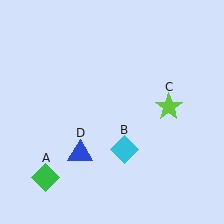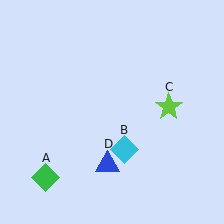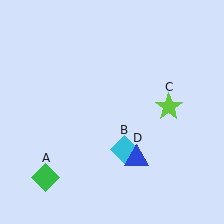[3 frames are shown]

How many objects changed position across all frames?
1 object changed position: blue triangle (object D).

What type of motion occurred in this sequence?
The blue triangle (object D) rotated counterclockwise around the center of the scene.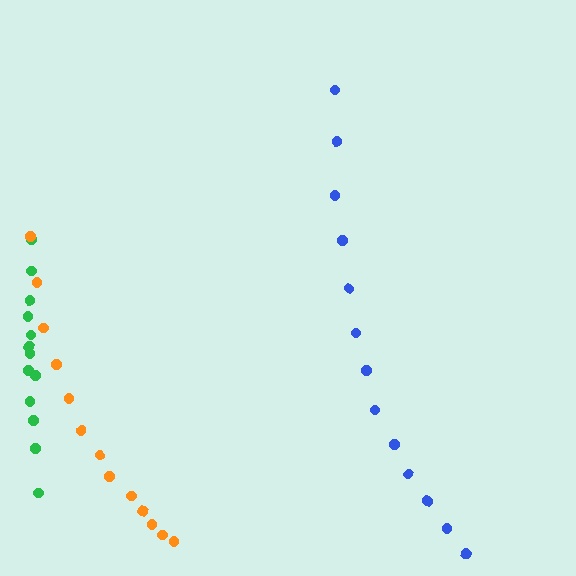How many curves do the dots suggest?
There are 3 distinct paths.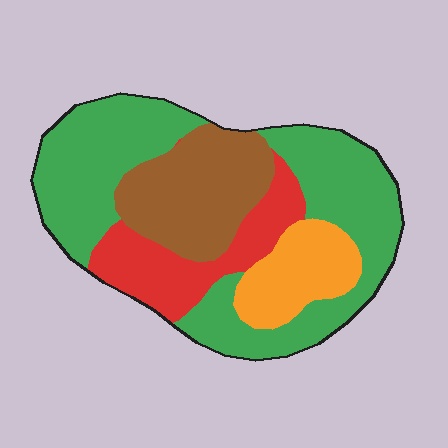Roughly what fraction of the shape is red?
Red covers 17% of the shape.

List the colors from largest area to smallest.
From largest to smallest: green, brown, red, orange.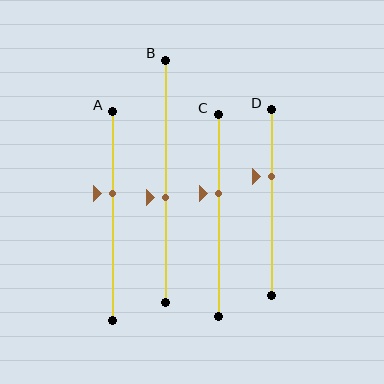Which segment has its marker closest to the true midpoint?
Segment B has its marker closest to the true midpoint.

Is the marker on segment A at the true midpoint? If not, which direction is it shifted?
No, the marker on segment A is shifted upward by about 11% of the segment length.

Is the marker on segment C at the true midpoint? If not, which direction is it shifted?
No, the marker on segment C is shifted upward by about 11% of the segment length.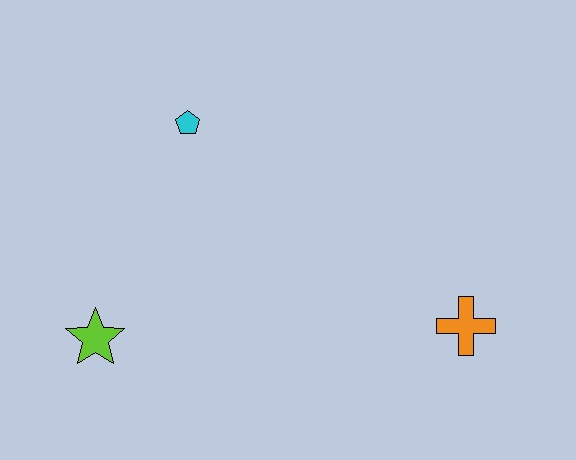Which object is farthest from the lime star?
The orange cross is farthest from the lime star.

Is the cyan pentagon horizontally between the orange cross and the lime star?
Yes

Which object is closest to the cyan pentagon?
The lime star is closest to the cyan pentagon.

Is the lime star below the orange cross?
Yes